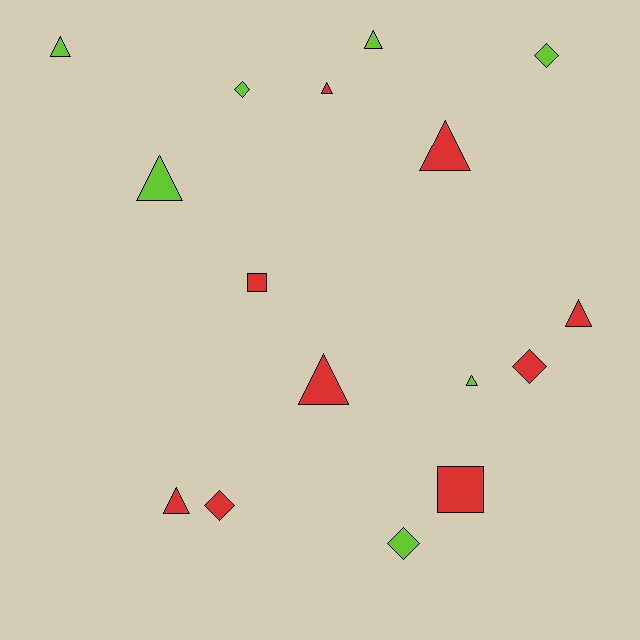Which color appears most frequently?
Red, with 9 objects.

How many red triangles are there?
There are 5 red triangles.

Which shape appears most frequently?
Triangle, with 9 objects.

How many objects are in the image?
There are 16 objects.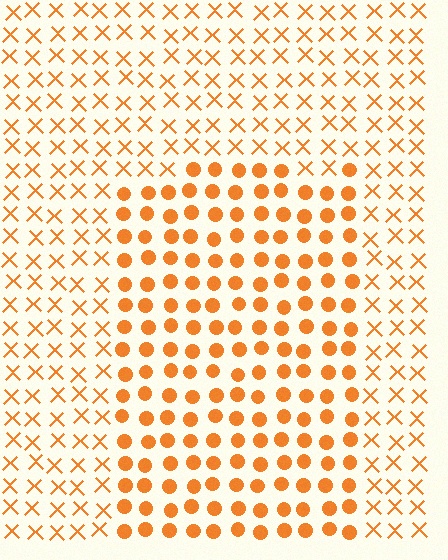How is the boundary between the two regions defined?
The boundary is defined by a change in element shape: circles inside vs. X marks outside. All elements share the same color and spacing.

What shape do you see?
I see a rectangle.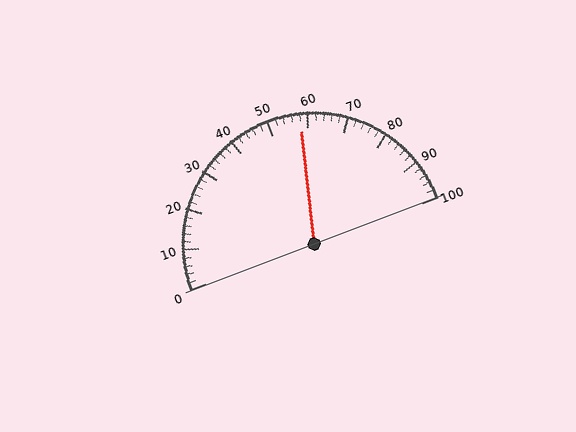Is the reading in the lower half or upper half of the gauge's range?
The reading is in the upper half of the range (0 to 100).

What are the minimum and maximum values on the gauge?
The gauge ranges from 0 to 100.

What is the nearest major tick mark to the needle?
The nearest major tick mark is 60.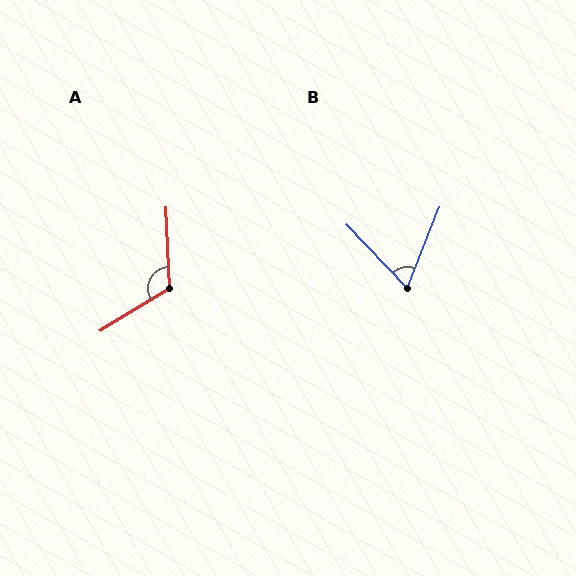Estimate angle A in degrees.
Approximately 119 degrees.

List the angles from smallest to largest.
B (65°), A (119°).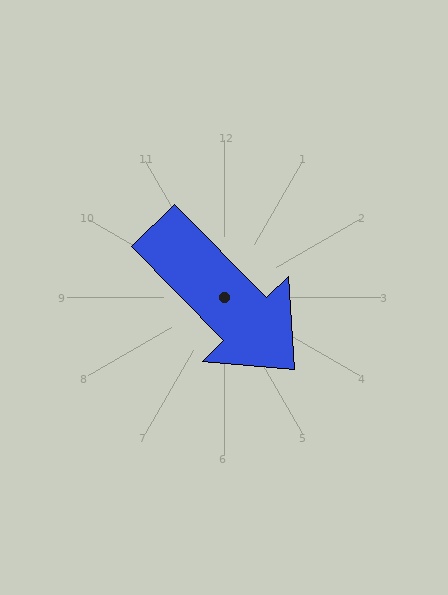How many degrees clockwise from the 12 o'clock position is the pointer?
Approximately 135 degrees.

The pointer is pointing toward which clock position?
Roughly 5 o'clock.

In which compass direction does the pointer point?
Southeast.